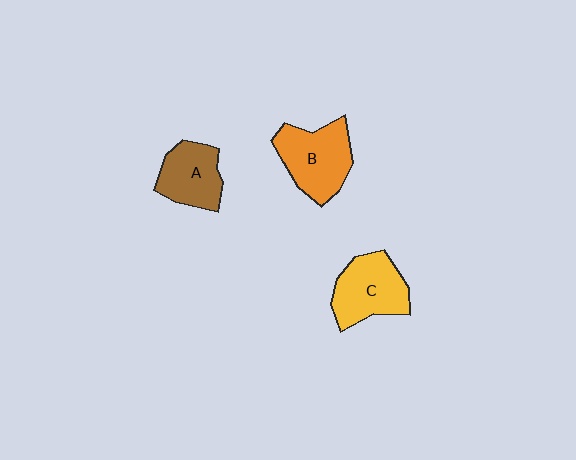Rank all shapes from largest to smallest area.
From largest to smallest: B (orange), C (yellow), A (brown).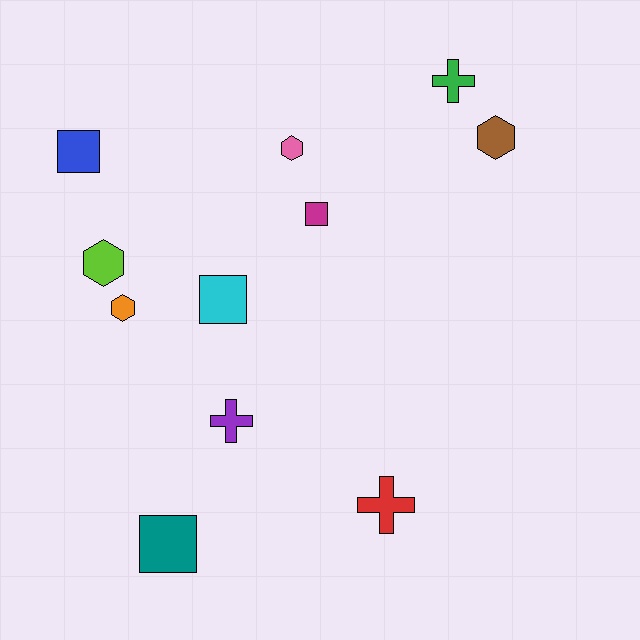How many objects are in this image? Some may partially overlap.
There are 11 objects.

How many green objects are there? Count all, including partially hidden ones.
There is 1 green object.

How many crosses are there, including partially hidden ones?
There are 3 crosses.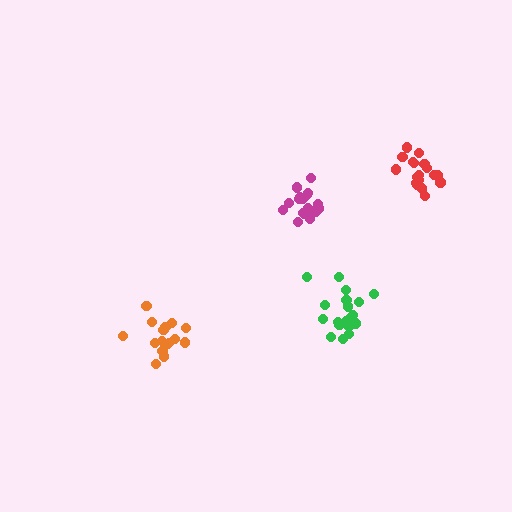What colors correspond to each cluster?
The clusters are colored: orange, green, magenta, red.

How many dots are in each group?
Group 1: 17 dots, Group 2: 19 dots, Group 3: 19 dots, Group 4: 20 dots (75 total).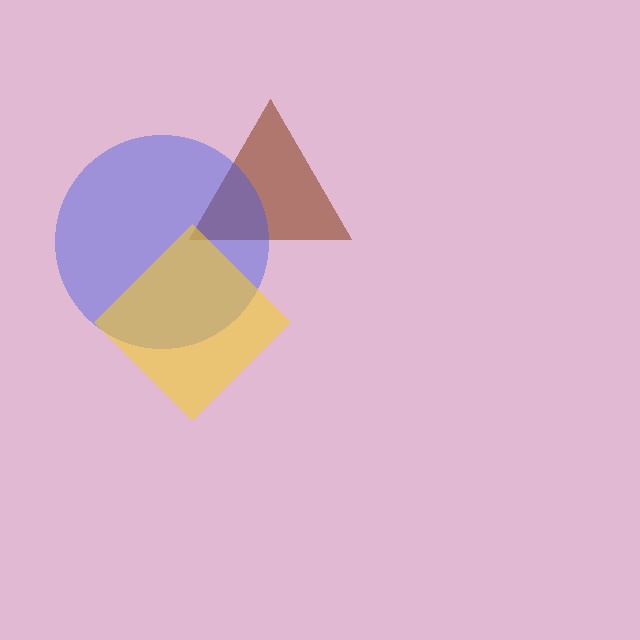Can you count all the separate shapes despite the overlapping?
Yes, there are 3 separate shapes.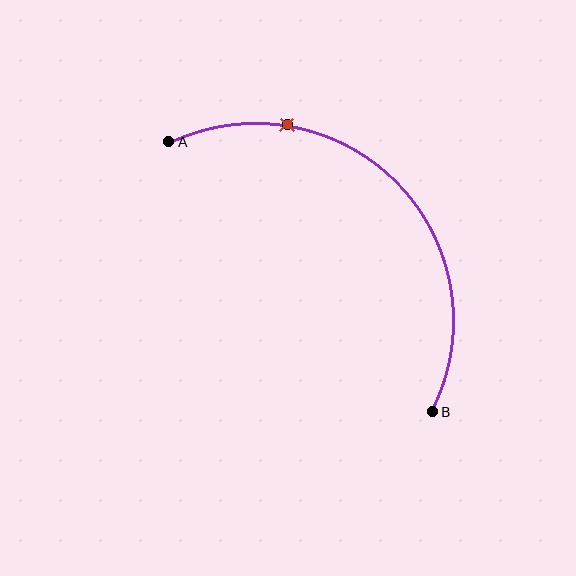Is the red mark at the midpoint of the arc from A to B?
No. The red mark lies on the arc but is closer to endpoint A. The arc midpoint would be at the point on the curve equidistant along the arc from both A and B.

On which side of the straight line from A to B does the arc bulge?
The arc bulges above and to the right of the straight line connecting A and B.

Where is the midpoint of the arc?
The arc midpoint is the point on the curve farthest from the straight line joining A and B. It sits above and to the right of that line.